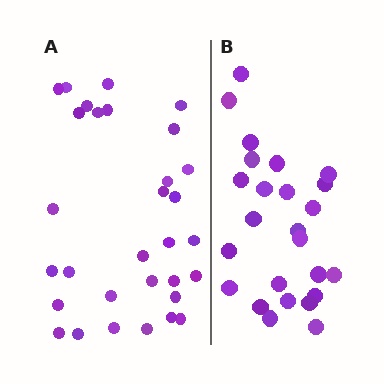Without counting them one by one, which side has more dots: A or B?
Region A (the left region) has more dots.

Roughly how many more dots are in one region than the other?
Region A has about 6 more dots than region B.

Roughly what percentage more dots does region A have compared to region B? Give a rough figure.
About 25% more.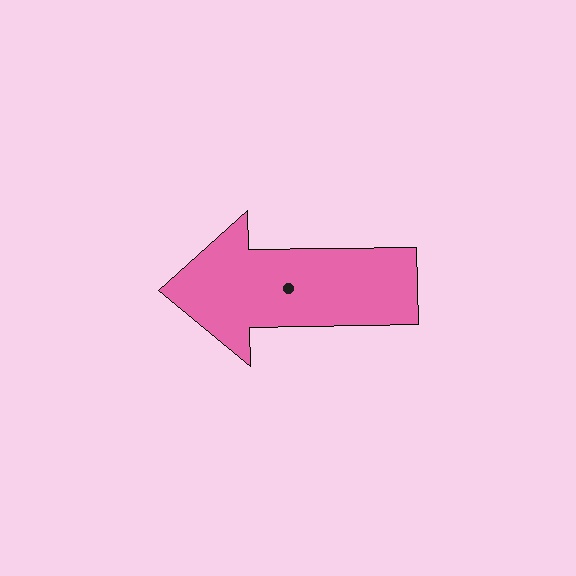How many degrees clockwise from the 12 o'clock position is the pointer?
Approximately 269 degrees.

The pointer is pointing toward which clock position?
Roughly 9 o'clock.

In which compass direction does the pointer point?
West.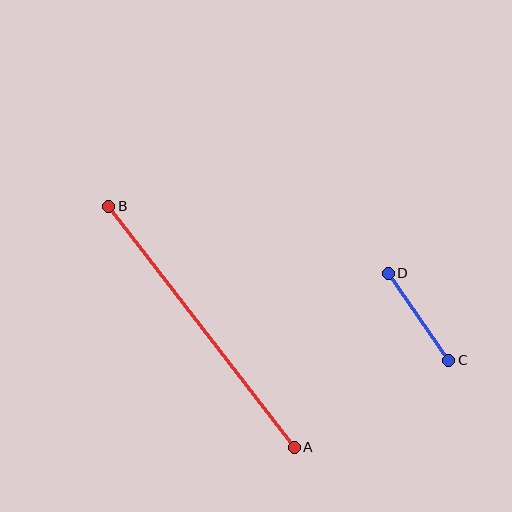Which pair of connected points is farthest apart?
Points A and B are farthest apart.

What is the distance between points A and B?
The distance is approximately 304 pixels.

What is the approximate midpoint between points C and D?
The midpoint is at approximately (419, 317) pixels.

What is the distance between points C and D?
The distance is approximately 106 pixels.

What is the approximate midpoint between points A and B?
The midpoint is at approximately (202, 327) pixels.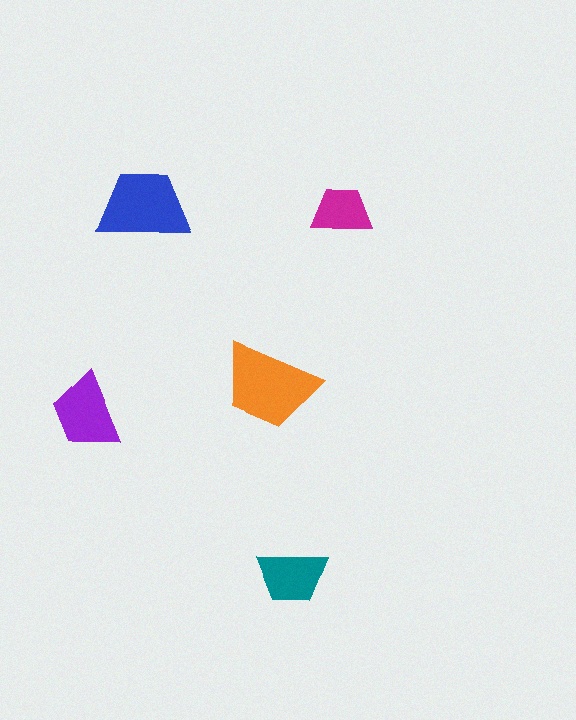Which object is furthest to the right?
The magenta trapezoid is rightmost.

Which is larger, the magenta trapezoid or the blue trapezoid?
The blue one.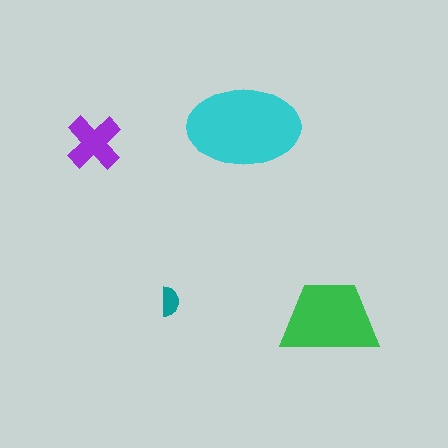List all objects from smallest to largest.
The teal semicircle, the purple cross, the green trapezoid, the cyan ellipse.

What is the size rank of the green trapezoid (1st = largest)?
2nd.